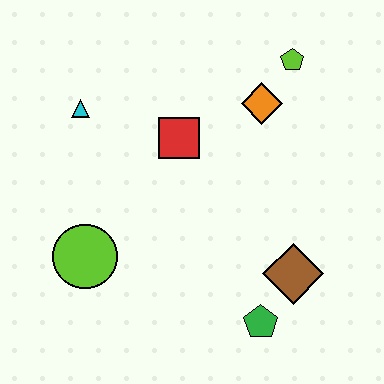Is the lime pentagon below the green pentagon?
No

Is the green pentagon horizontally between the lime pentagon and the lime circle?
Yes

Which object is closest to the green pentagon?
The brown diamond is closest to the green pentagon.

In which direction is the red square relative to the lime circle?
The red square is above the lime circle.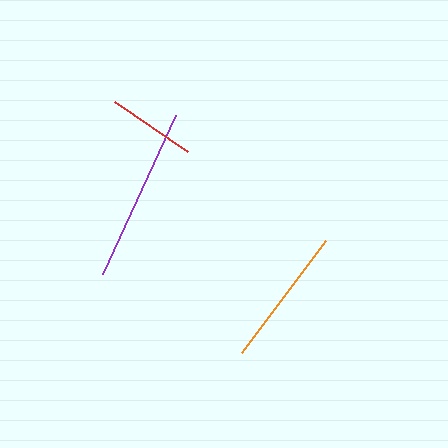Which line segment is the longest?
The purple line is the longest at approximately 175 pixels.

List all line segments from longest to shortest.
From longest to shortest: purple, orange, red.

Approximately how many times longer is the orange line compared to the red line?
The orange line is approximately 1.6 times the length of the red line.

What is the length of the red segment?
The red segment is approximately 89 pixels long.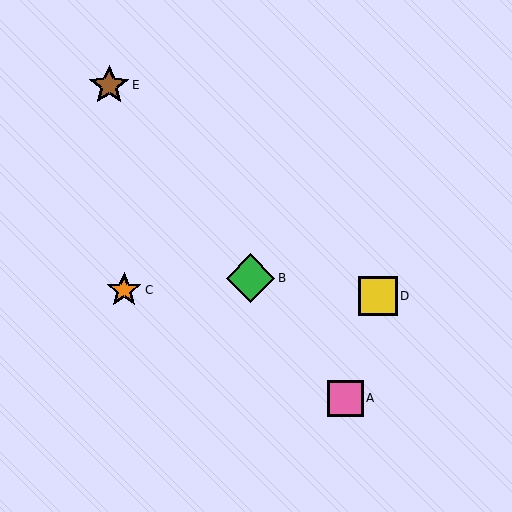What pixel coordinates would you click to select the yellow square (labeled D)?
Click at (378, 296) to select the yellow square D.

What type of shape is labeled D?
Shape D is a yellow square.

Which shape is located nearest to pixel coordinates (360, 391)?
The pink square (labeled A) at (345, 398) is nearest to that location.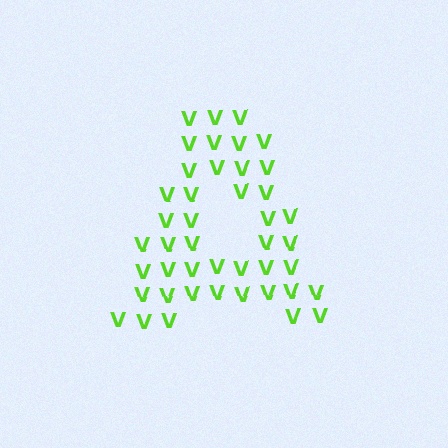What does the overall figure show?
The overall figure shows the letter A.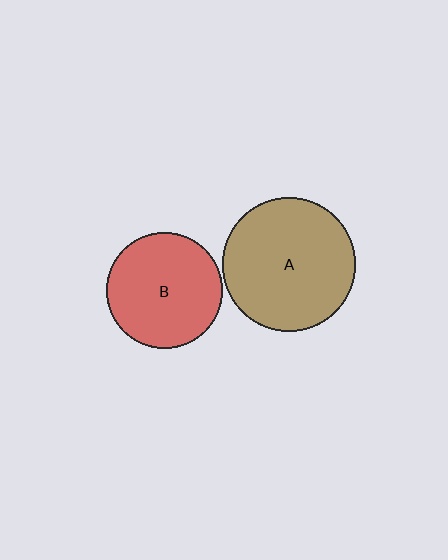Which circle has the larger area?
Circle A (brown).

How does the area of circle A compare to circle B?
Approximately 1.3 times.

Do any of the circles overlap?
No, none of the circles overlap.